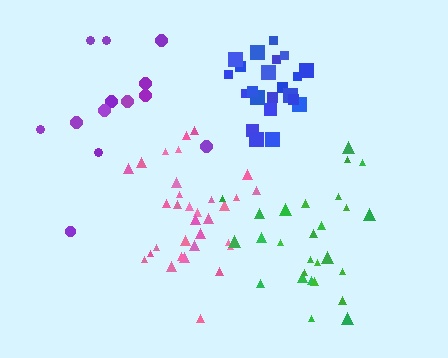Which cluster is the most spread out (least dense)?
Purple.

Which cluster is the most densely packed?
Blue.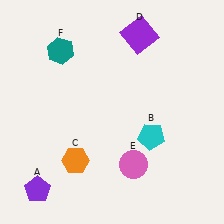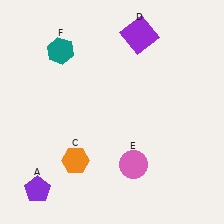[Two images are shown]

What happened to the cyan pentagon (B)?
The cyan pentagon (B) was removed in Image 2. It was in the bottom-right area of Image 1.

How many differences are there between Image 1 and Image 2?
There is 1 difference between the two images.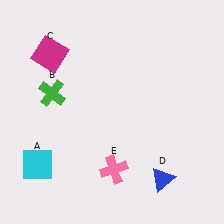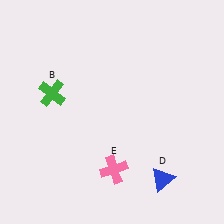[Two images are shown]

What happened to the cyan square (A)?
The cyan square (A) was removed in Image 2. It was in the bottom-left area of Image 1.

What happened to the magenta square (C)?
The magenta square (C) was removed in Image 2. It was in the top-left area of Image 1.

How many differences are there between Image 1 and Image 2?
There are 2 differences between the two images.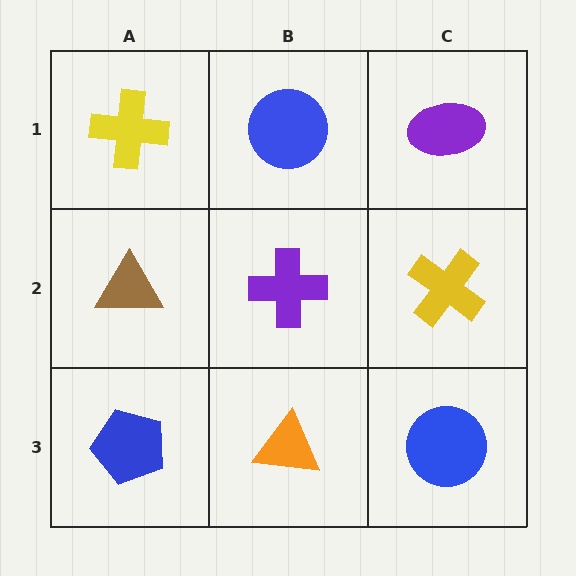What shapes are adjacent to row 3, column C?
A yellow cross (row 2, column C), an orange triangle (row 3, column B).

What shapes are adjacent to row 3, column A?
A brown triangle (row 2, column A), an orange triangle (row 3, column B).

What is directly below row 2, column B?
An orange triangle.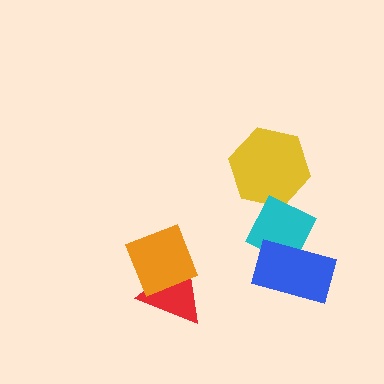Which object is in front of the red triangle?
The orange diamond is in front of the red triangle.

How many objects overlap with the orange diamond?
1 object overlaps with the orange diamond.